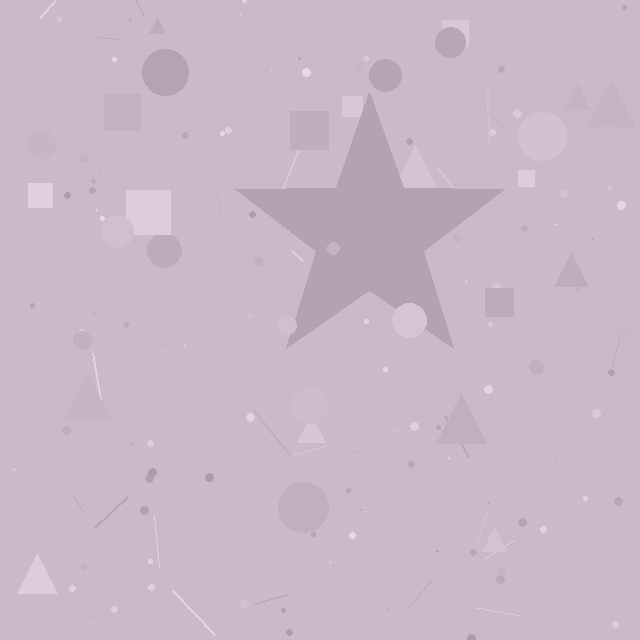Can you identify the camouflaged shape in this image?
The camouflaged shape is a star.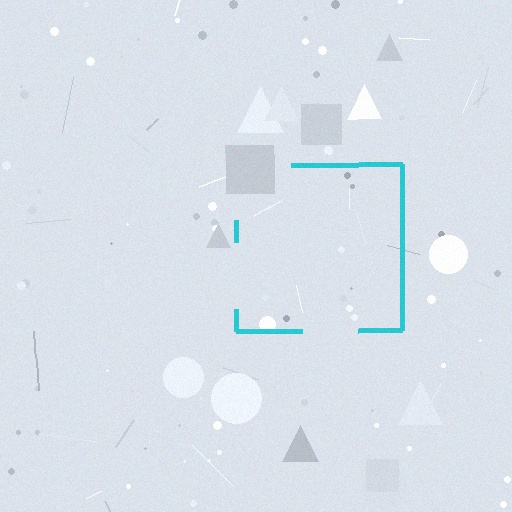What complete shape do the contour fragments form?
The contour fragments form a square.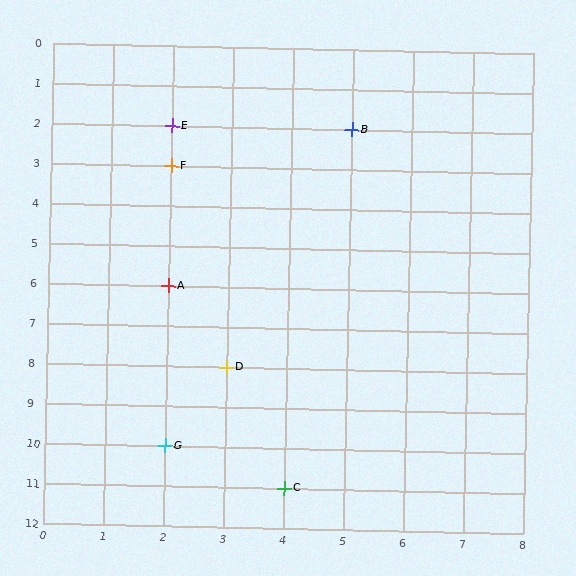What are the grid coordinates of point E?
Point E is at grid coordinates (2, 2).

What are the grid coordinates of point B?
Point B is at grid coordinates (5, 2).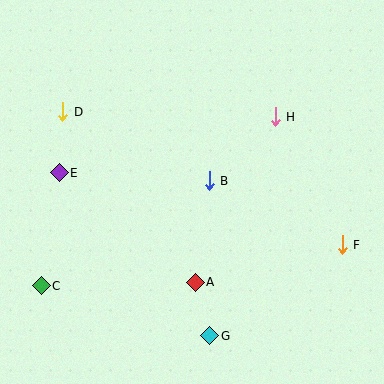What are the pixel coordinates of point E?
Point E is at (59, 173).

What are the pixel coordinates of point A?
Point A is at (195, 282).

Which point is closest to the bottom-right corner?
Point F is closest to the bottom-right corner.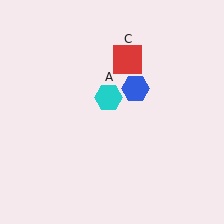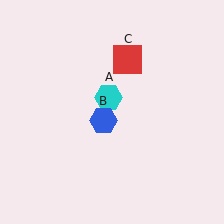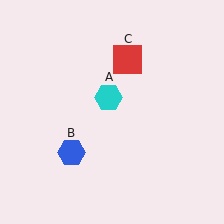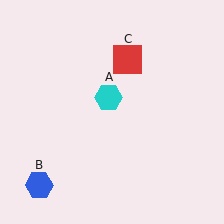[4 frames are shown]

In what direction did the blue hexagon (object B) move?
The blue hexagon (object B) moved down and to the left.